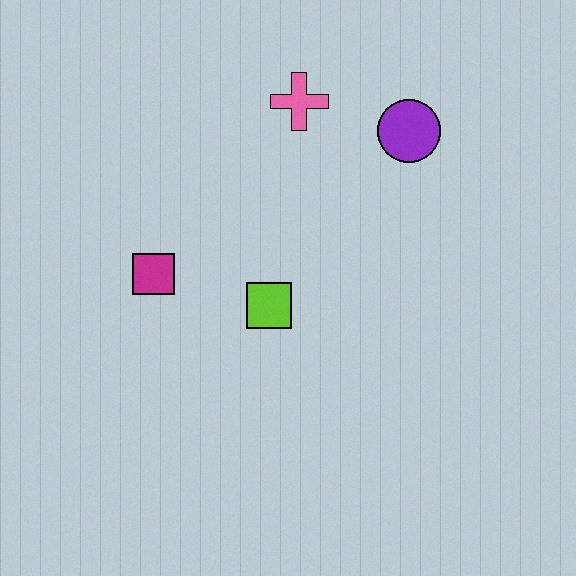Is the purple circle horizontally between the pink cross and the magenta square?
No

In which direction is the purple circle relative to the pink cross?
The purple circle is to the right of the pink cross.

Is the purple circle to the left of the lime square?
No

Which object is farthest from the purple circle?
The magenta square is farthest from the purple circle.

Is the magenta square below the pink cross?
Yes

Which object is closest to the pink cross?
The purple circle is closest to the pink cross.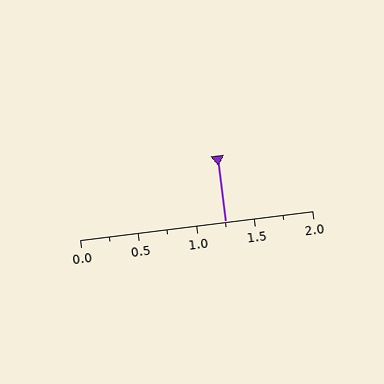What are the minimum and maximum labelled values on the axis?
The axis runs from 0.0 to 2.0.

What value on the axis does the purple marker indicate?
The marker indicates approximately 1.25.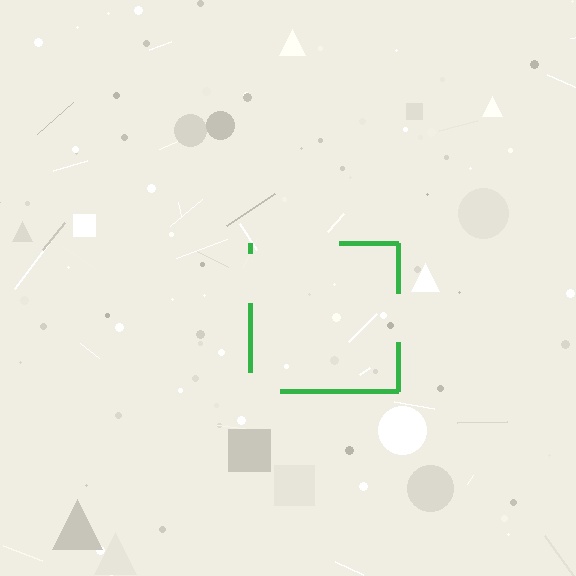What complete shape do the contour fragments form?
The contour fragments form a square.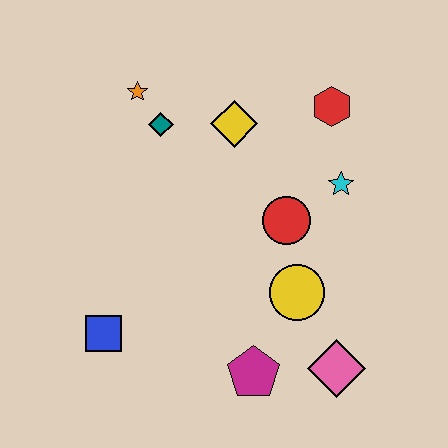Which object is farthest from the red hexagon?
The blue square is farthest from the red hexagon.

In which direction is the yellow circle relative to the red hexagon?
The yellow circle is below the red hexagon.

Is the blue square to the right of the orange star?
No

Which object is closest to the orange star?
The teal diamond is closest to the orange star.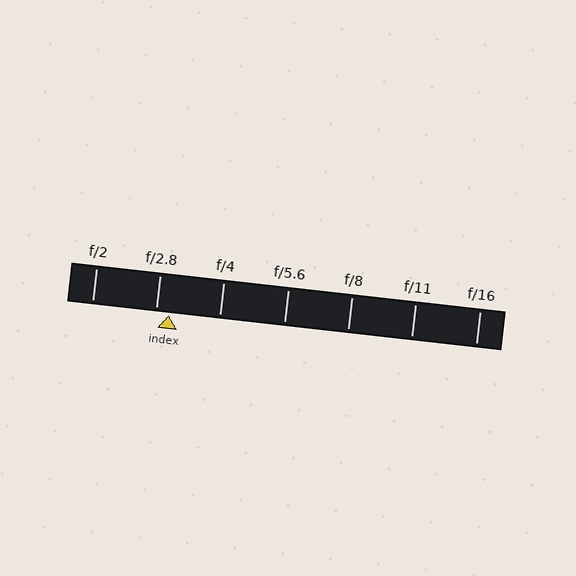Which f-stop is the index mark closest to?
The index mark is closest to f/2.8.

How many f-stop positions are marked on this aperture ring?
There are 7 f-stop positions marked.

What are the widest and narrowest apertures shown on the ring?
The widest aperture shown is f/2 and the narrowest is f/16.